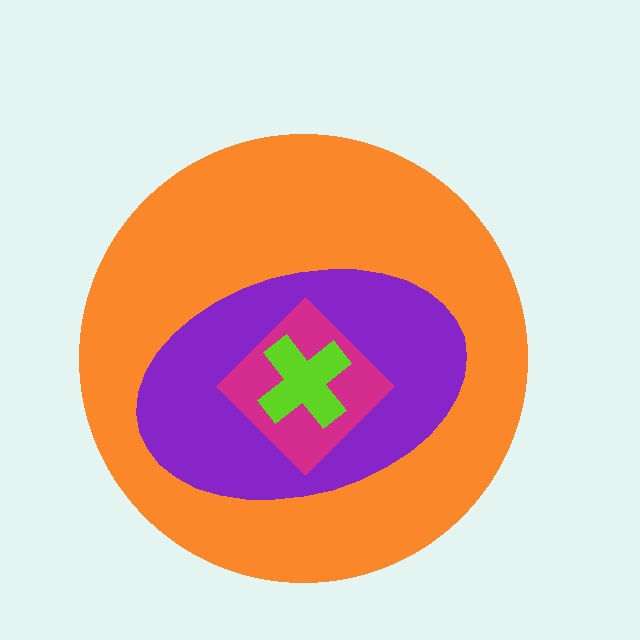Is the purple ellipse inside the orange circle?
Yes.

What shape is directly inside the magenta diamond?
The lime cross.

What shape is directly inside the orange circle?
The purple ellipse.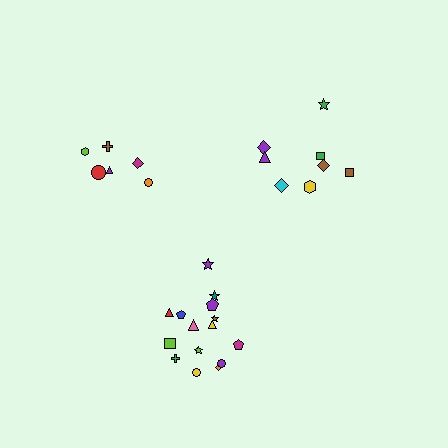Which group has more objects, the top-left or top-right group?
The top-right group.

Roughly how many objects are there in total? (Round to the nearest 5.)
Roughly 30 objects in total.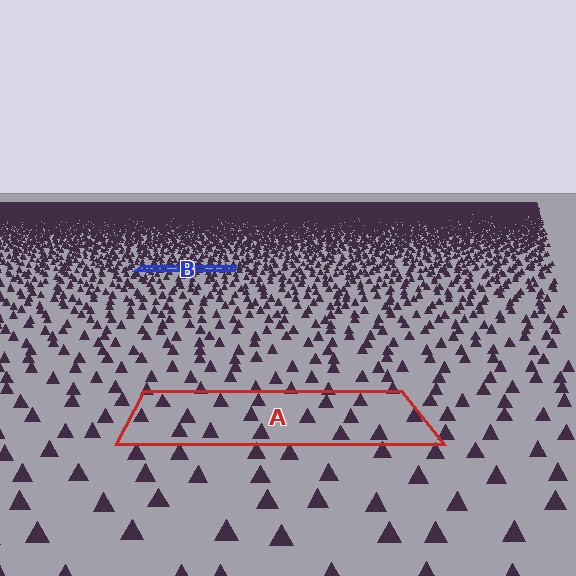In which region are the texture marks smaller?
The texture marks are smaller in region B, because it is farther away.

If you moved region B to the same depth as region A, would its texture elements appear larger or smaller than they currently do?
They would appear larger. At a closer depth, the same texture elements are projected at a bigger on-screen size.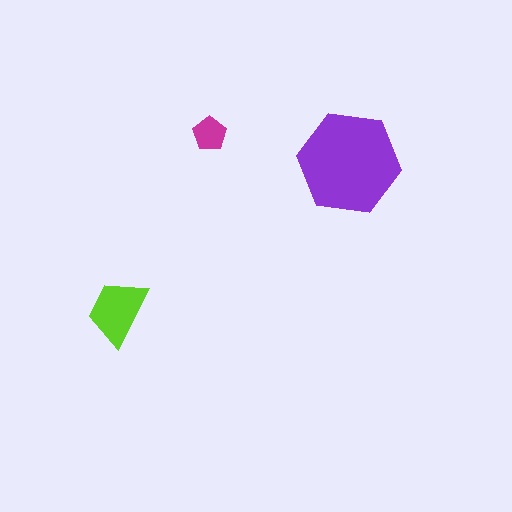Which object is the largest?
The purple hexagon.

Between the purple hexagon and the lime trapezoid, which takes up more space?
The purple hexagon.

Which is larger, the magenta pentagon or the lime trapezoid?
The lime trapezoid.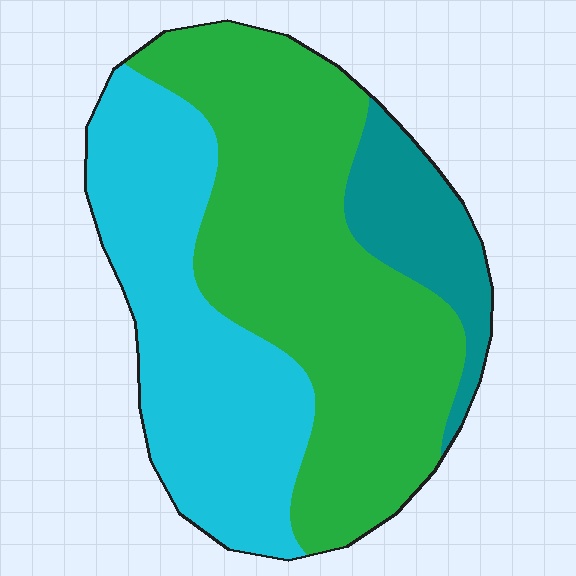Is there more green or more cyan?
Green.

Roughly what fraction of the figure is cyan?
Cyan covers around 35% of the figure.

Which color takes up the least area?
Teal, at roughly 15%.